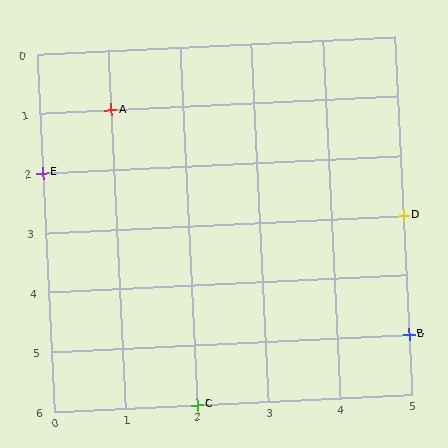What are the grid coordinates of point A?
Point A is at grid coordinates (1, 1).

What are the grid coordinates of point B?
Point B is at grid coordinates (5, 5).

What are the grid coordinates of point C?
Point C is at grid coordinates (2, 6).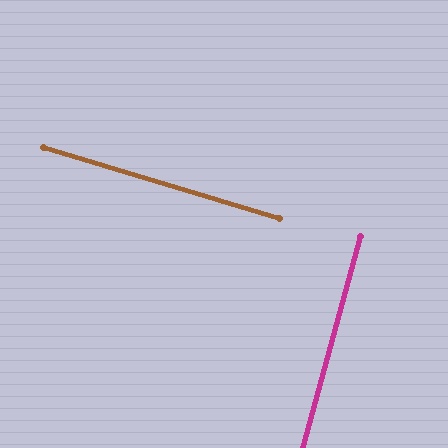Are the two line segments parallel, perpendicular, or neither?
Perpendicular — they meet at approximately 89°.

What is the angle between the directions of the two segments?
Approximately 89 degrees.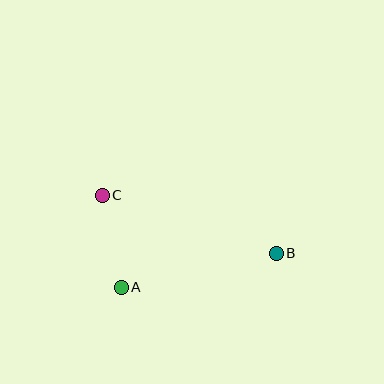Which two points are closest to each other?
Points A and C are closest to each other.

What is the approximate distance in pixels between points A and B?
The distance between A and B is approximately 159 pixels.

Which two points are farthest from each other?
Points B and C are farthest from each other.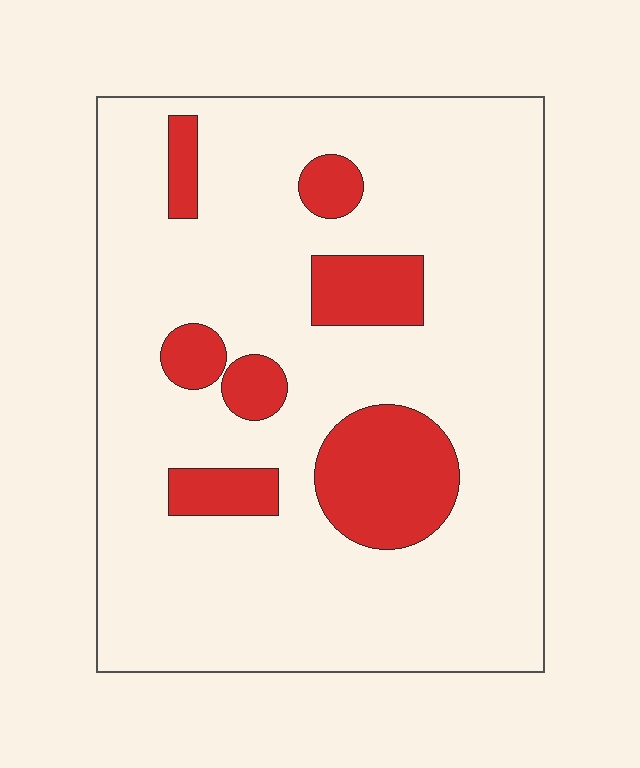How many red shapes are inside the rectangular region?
7.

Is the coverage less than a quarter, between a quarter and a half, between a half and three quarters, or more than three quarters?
Less than a quarter.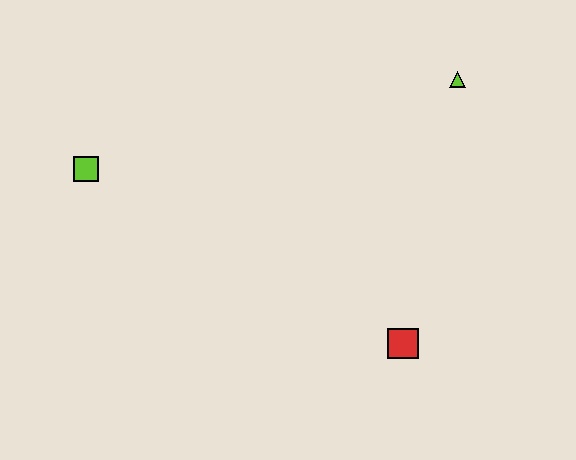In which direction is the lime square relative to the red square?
The lime square is to the left of the red square.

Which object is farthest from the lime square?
The lime triangle is farthest from the lime square.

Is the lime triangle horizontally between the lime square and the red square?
No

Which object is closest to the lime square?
The red square is closest to the lime square.